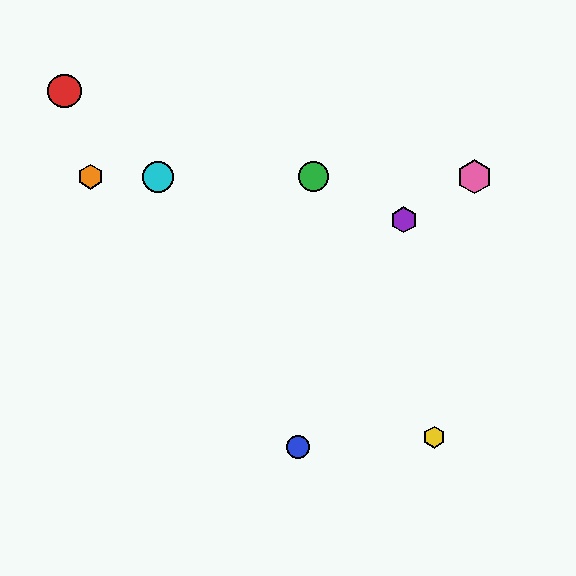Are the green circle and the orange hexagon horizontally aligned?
Yes, both are at y≈177.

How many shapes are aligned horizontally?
4 shapes (the green circle, the orange hexagon, the cyan circle, the pink hexagon) are aligned horizontally.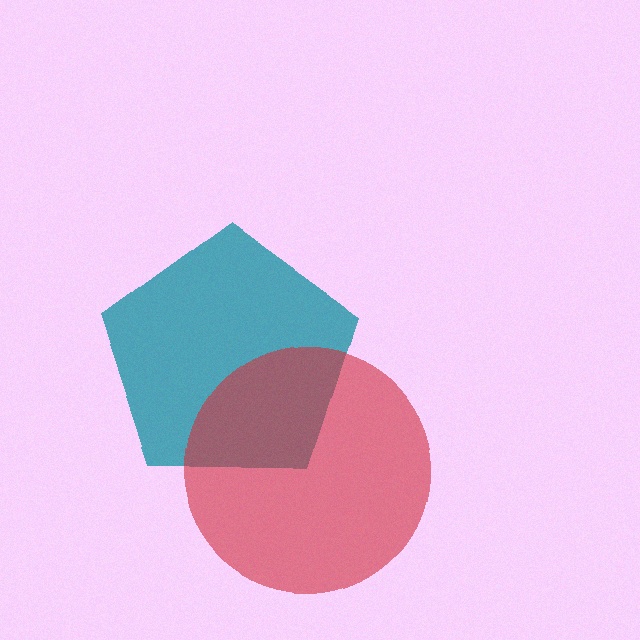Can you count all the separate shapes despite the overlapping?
Yes, there are 2 separate shapes.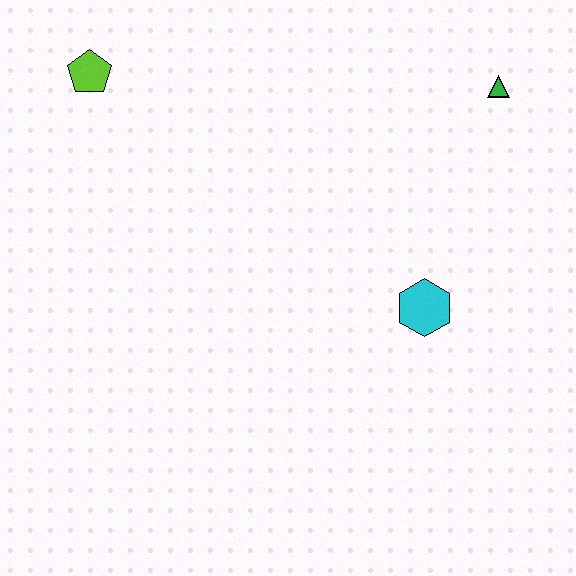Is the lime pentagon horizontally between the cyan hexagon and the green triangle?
No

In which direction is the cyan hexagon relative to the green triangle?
The cyan hexagon is below the green triangle.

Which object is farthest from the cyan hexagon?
The lime pentagon is farthest from the cyan hexagon.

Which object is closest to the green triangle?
The cyan hexagon is closest to the green triangle.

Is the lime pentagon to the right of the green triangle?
No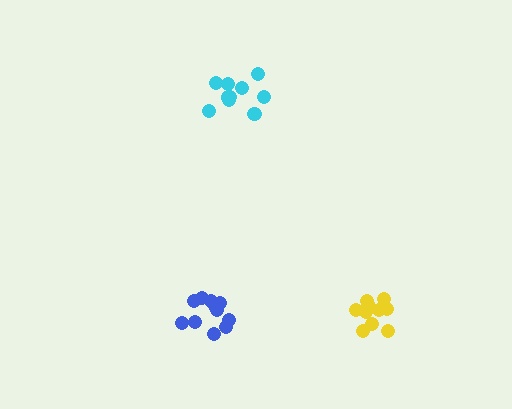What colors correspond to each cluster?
The clusters are colored: blue, yellow, cyan.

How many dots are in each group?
Group 1: 12 dots, Group 2: 10 dots, Group 3: 10 dots (32 total).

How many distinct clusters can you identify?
There are 3 distinct clusters.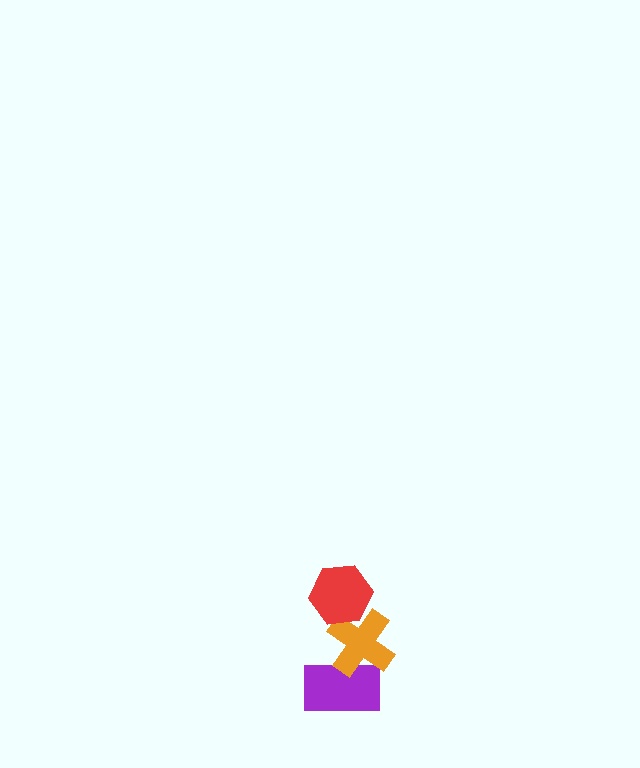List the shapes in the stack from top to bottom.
From top to bottom: the red hexagon, the orange cross, the purple rectangle.